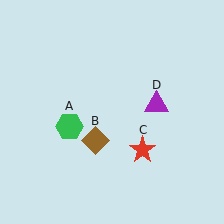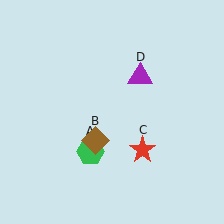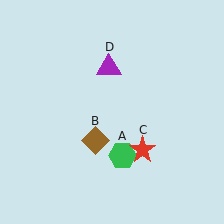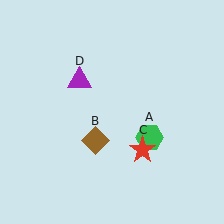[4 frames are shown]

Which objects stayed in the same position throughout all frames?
Brown diamond (object B) and red star (object C) remained stationary.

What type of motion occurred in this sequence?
The green hexagon (object A), purple triangle (object D) rotated counterclockwise around the center of the scene.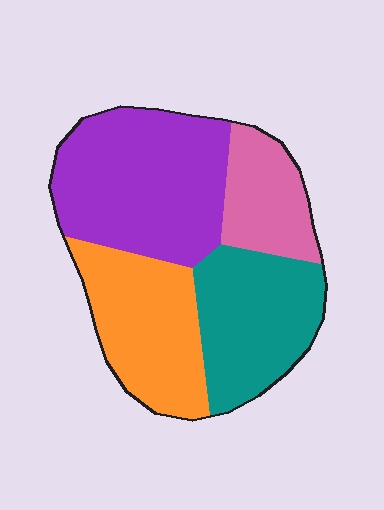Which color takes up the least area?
Pink, at roughly 15%.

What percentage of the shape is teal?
Teal takes up about one quarter (1/4) of the shape.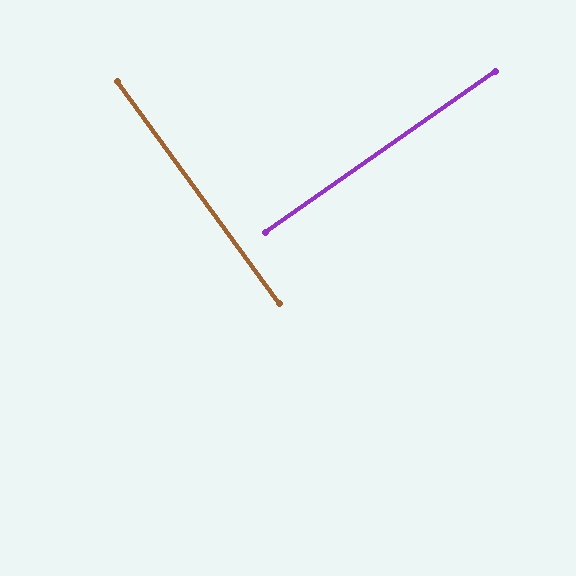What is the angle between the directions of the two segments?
Approximately 89 degrees.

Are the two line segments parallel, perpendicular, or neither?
Perpendicular — they meet at approximately 89°.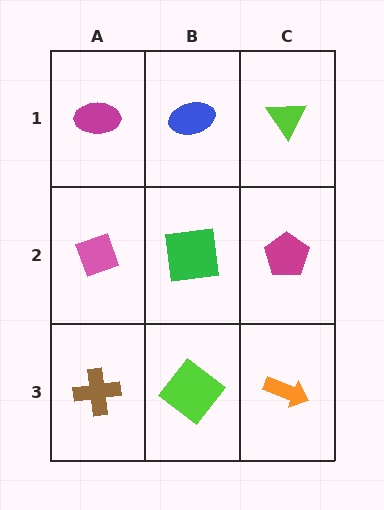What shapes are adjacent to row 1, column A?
A pink diamond (row 2, column A), a blue ellipse (row 1, column B).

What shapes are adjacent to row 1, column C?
A magenta pentagon (row 2, column C), a blue ellipse (row 1, column B).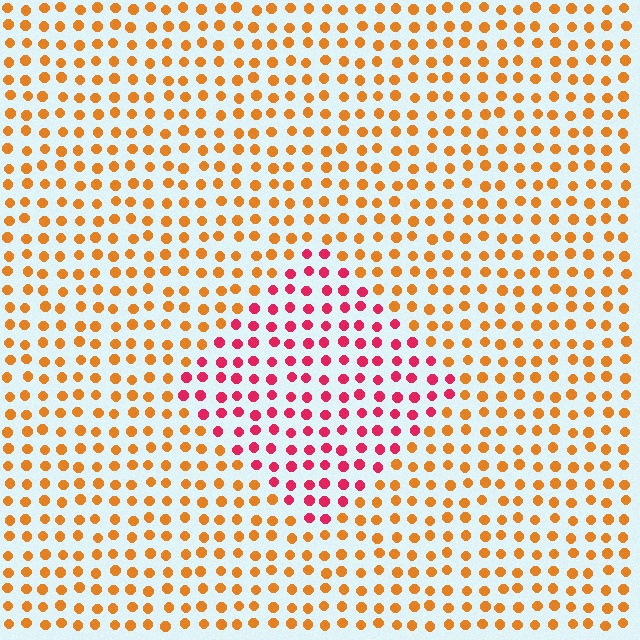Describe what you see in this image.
The image is filled with small orange elements in a uniform arrangement. A diamond-shaped region is visible where the elements are tinted to a slightly different hue, forming a subtle color boundary.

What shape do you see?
I see a diamond.